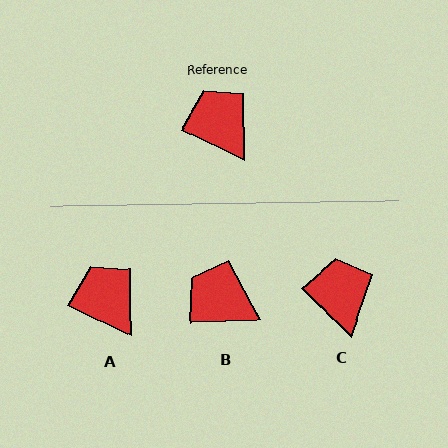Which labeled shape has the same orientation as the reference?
A.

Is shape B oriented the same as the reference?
No, it is off by about 28 degrees.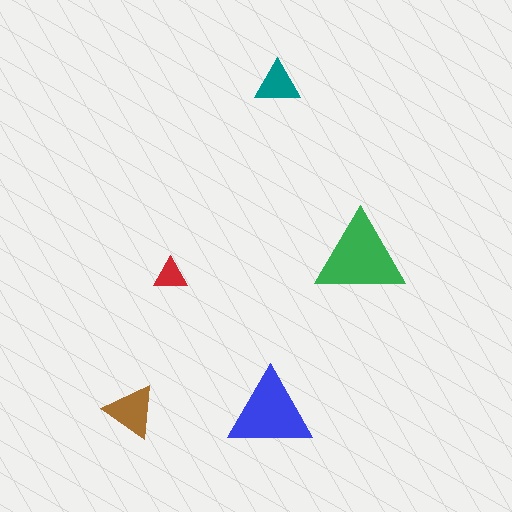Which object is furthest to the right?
The green triangle is rightmost.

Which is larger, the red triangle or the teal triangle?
The teal one.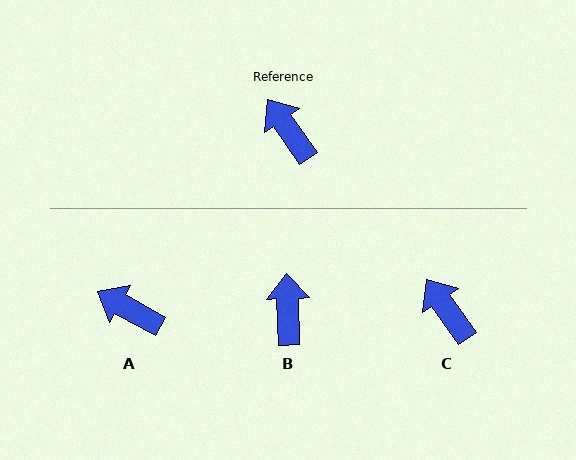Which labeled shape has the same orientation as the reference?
C.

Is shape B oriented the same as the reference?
No, it is off by about 33 degrees.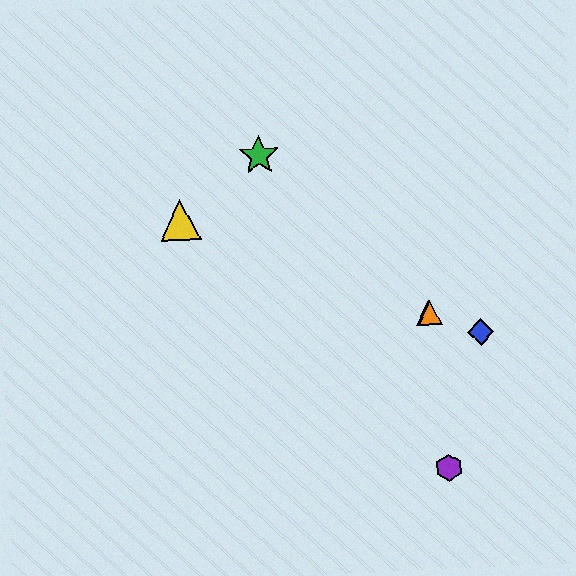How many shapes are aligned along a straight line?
4 shapes (the red triangle, the blue diamond, the yellow triangle, the orange triangle) are aligned along a straight line.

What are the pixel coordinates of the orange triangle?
The orange triangle is at (429, 313).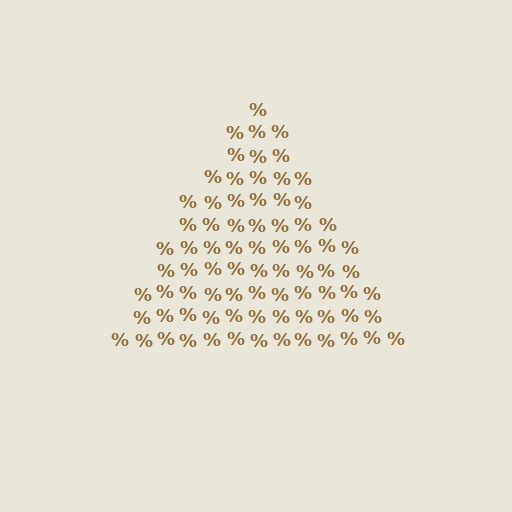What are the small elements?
The small elements are percent signs.